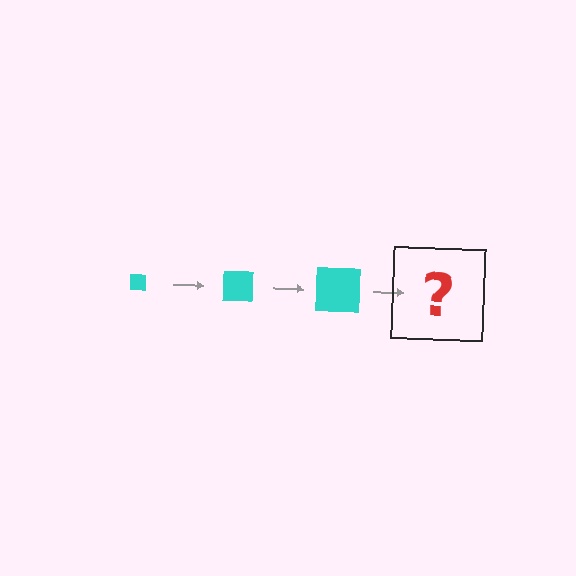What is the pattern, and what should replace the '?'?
The pattern is that the square gets progressively larger each step. The '?' should be a cyan square, larger than the previous one.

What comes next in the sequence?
The next element should be a cyan square, larger than the previous one.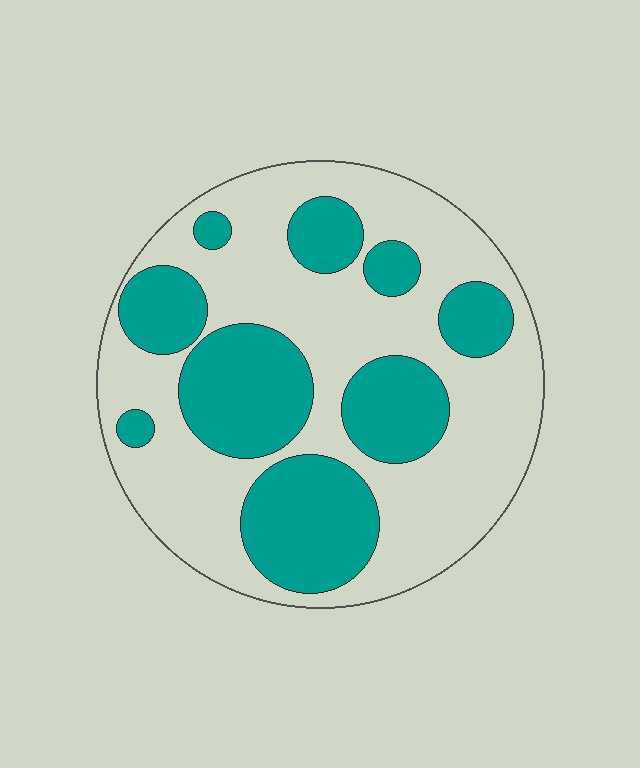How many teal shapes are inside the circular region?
9.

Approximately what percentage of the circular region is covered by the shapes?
Approximately 40%.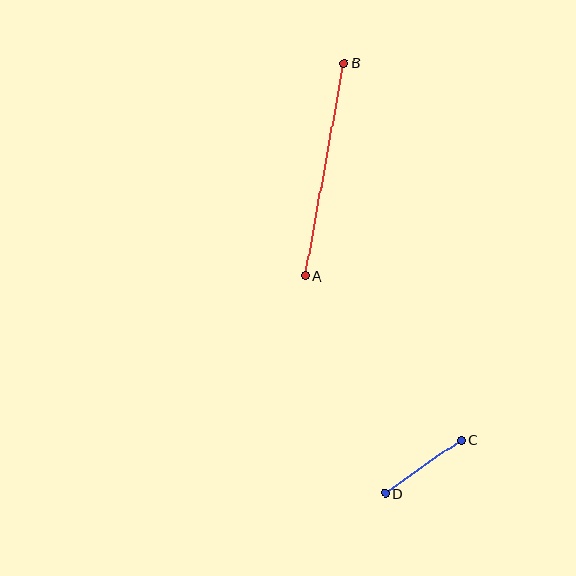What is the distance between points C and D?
The distance is approximately 93 pixels.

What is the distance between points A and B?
The distance is approximately 216 pixels.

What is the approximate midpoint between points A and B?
The midpoint is at approximately (325, 170) pixels.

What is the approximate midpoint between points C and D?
The midpoint is at approximately (423, 467) pixels.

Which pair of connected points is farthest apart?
Points A and B are farthest apart.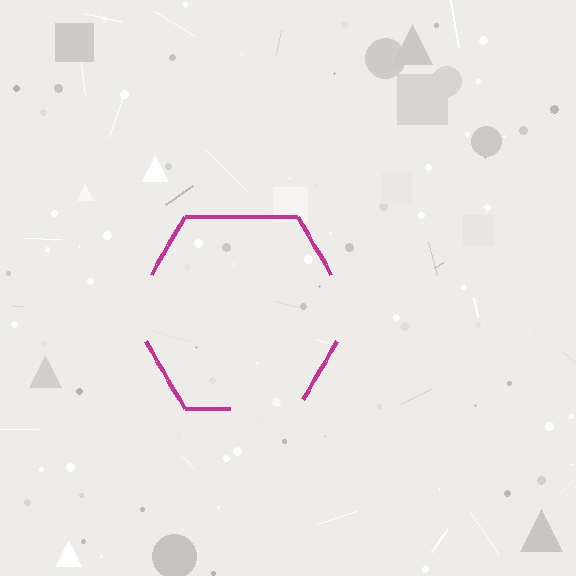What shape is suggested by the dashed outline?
The dashed outline suggests a hexagon.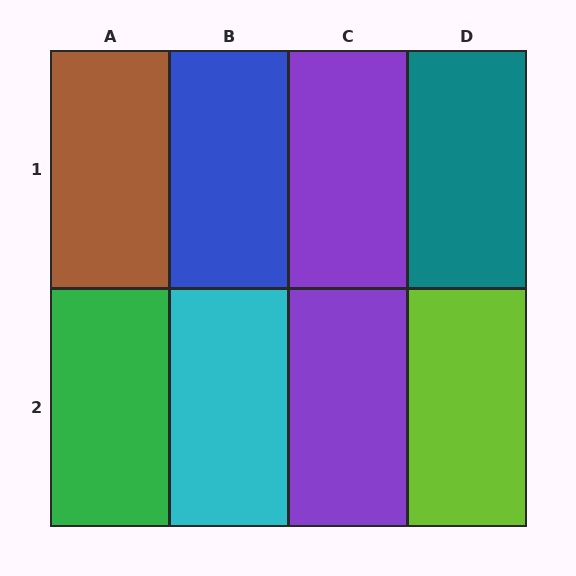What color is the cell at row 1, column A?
Brown.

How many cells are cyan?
1 cell is cyan.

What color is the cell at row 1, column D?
Teal.